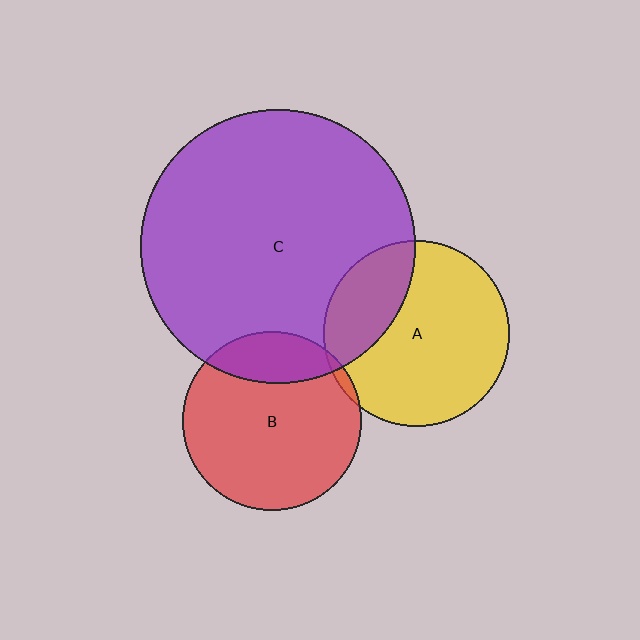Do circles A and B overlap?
Yes.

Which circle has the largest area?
Circle C (purple).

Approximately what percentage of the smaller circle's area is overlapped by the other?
Approximately 5%.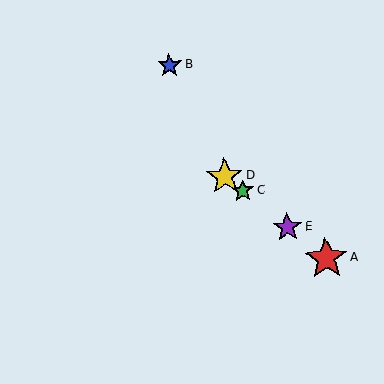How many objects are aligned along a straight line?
4 objects (A, C, D, E) are aligned along a straight line.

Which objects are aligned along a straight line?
Objects A, C, D, E are aligned along a straight line.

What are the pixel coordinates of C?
Object C is at (243, 191).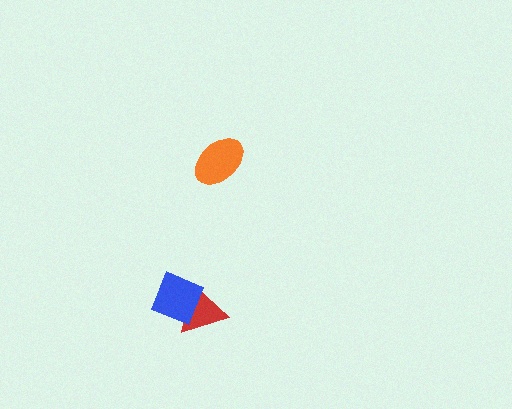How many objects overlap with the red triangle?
1 object overlaps with the red triangle.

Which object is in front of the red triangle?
The blue diamond is in front of the red triangle.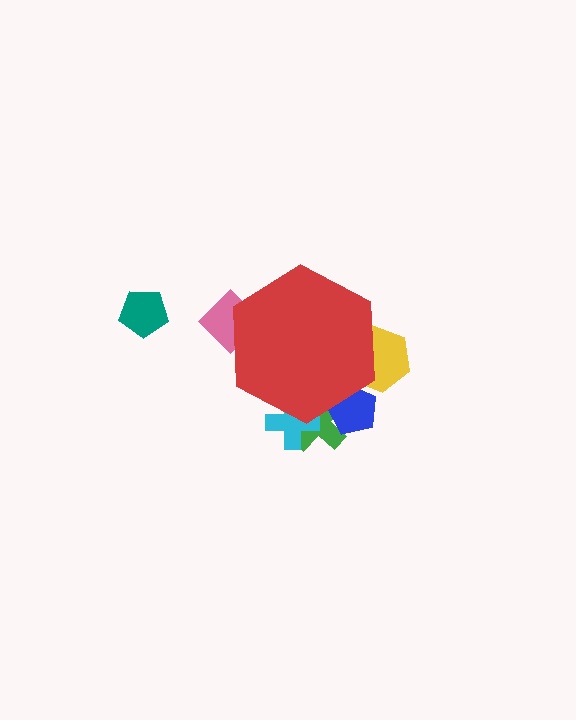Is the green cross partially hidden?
Yes, the green cross is partially hidden behind the red hexagon.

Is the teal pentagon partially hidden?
No, the teal pentagon is fully visible.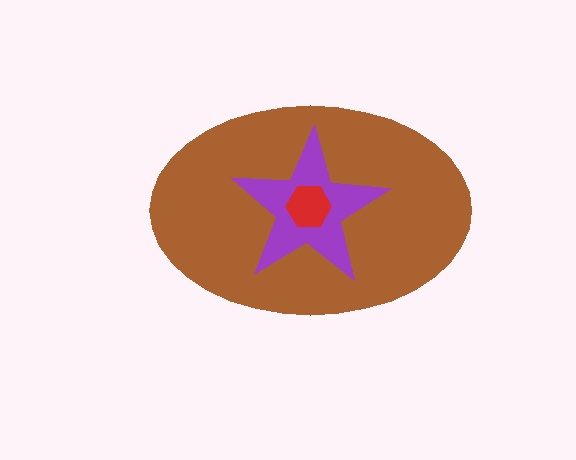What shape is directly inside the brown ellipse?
The purple star.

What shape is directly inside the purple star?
The red hexagon.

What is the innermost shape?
The red hexagon.